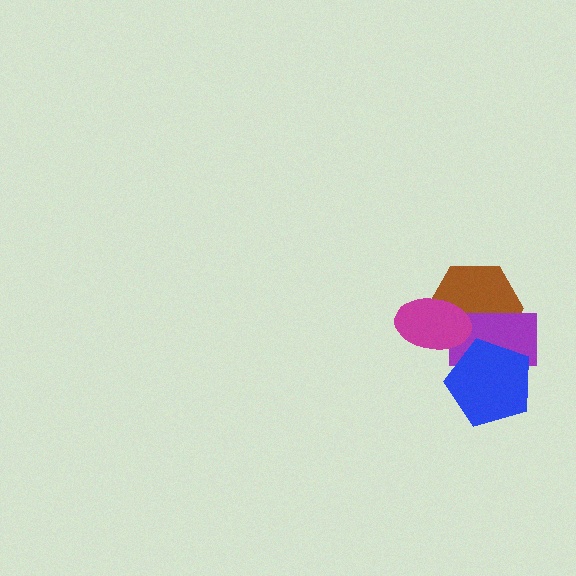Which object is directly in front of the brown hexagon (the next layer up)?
The purple rectangle is directly in front of the brown hexagon.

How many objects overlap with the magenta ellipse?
2 objects overlap with the magenta ellipse.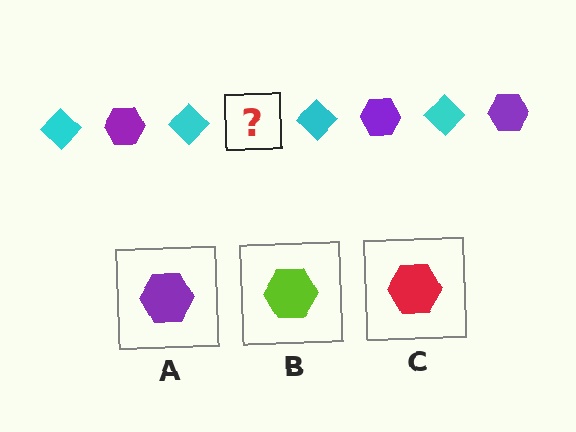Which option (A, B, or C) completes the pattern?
A.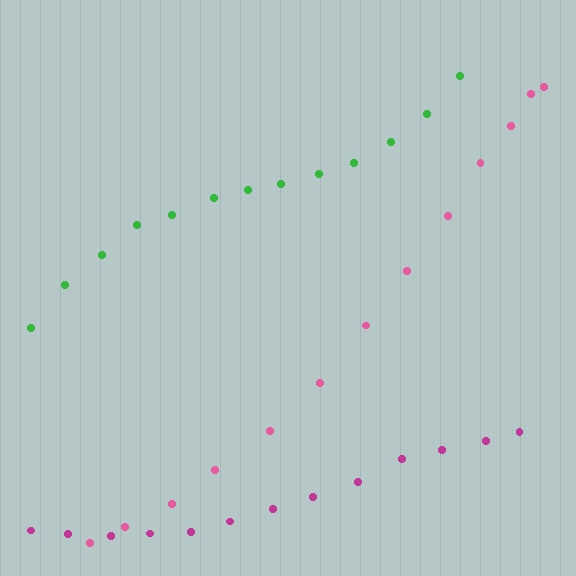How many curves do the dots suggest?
There are 3 distinct paths.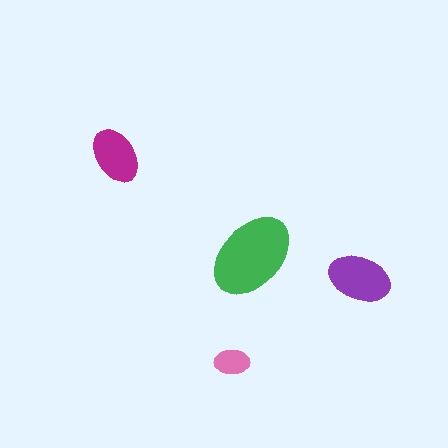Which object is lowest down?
The pink ellipse is bottommost.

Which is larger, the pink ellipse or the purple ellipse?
The purple one.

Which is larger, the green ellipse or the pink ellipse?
The green one.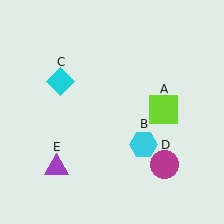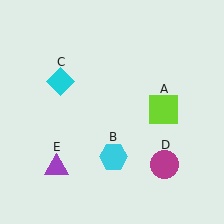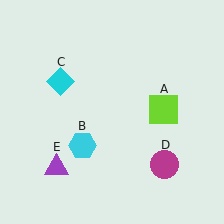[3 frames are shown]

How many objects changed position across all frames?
1 object changed position: cyan hexagon (object B).